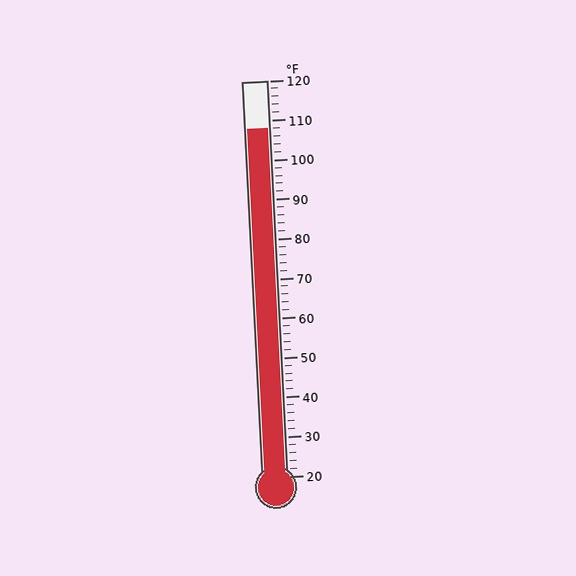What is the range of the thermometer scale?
The thermometer scale ranges from 20°F to 120°F.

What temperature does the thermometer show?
The thermometer shows approximately 108°F.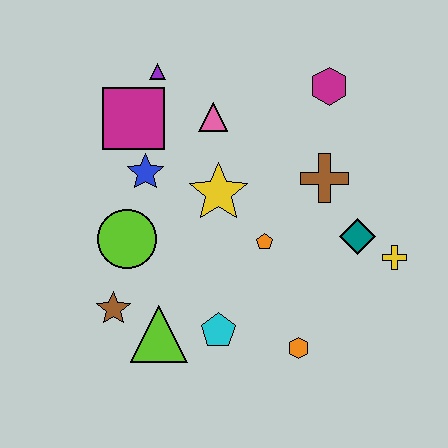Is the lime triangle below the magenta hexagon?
Yes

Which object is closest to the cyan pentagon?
The lime triangle is closest to the cyan pentagon.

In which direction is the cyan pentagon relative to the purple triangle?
The cyan pentagon is below the purple triangle.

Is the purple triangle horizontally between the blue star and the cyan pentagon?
Yes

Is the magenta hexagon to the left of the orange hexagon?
No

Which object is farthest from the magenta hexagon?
The brown star is farthest from the magenta hexagon.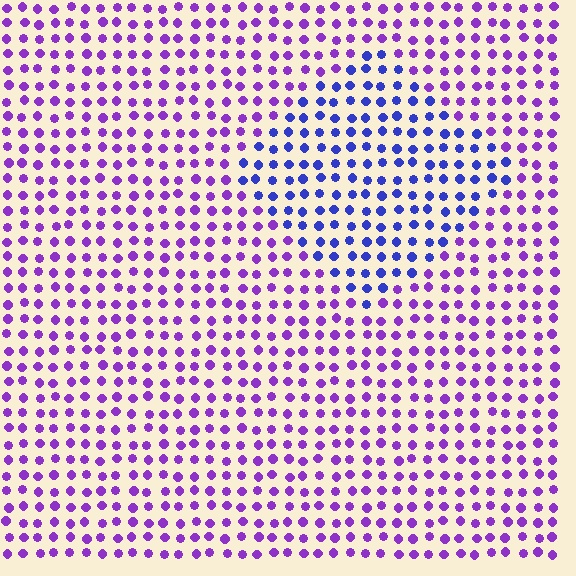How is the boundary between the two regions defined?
The boundary is defined purely by a slight shift in hue (about 41 degrees). Spacing, size, and orientation are identical on both sides.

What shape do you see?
I see a diamond.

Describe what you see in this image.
The image is filled with small purple elements in a uniform arrangement. A diamond-shaped region is visible where the elements are tinted to a slightly different hue, forming a subtle color boundary.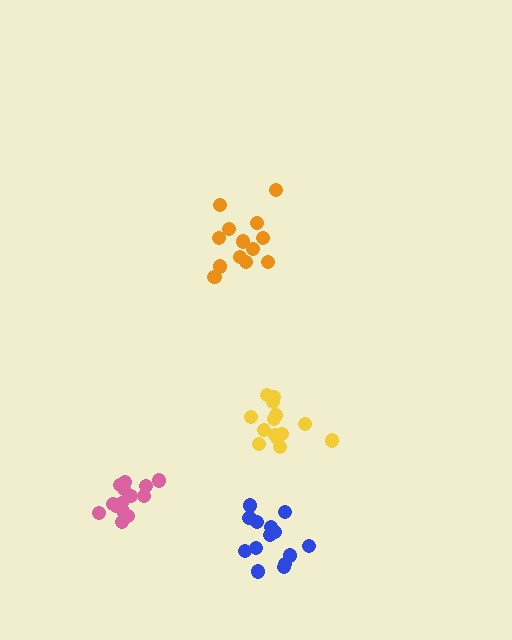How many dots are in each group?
Group 1: 13 dots, Group 2: 14 dots, Group 3: 14 dots, Group 4: 14 dots (55 total).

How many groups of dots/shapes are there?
There are 4 groups.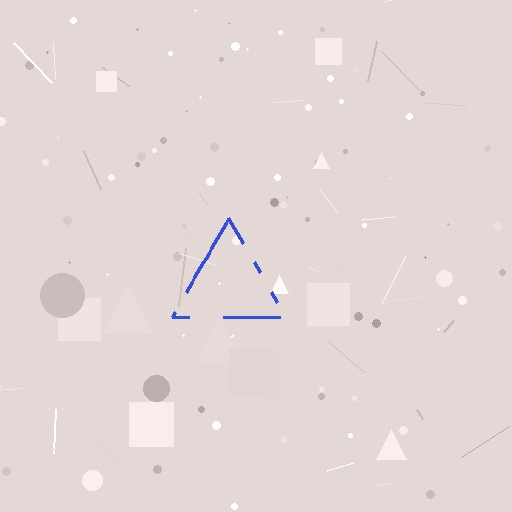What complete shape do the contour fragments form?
The contour fragments form a triangle.